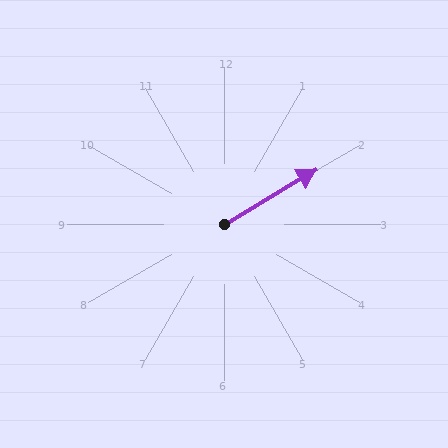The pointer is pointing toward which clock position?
Roughly 2 o'clock.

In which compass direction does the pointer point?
Northeast.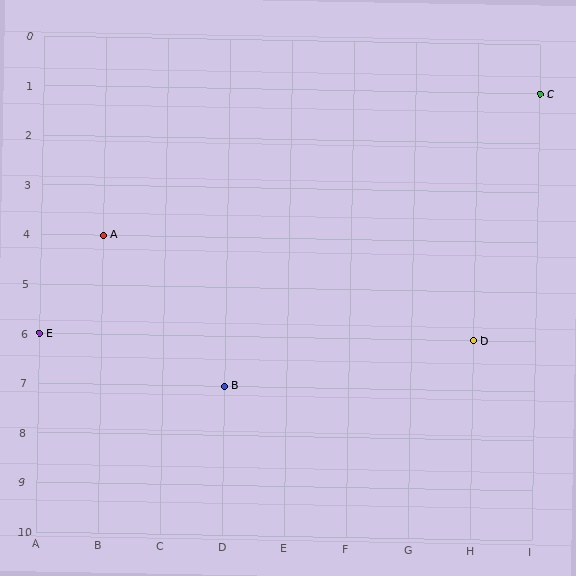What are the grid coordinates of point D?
Point D is at grid coordinates (H, 6).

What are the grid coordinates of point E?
Point E is at grid coordinates (A, 6).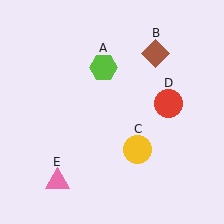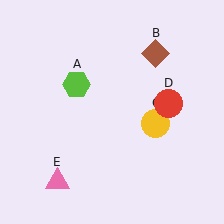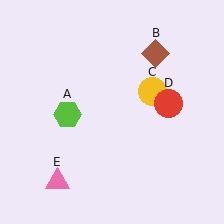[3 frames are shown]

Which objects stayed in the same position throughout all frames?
Brown diamond (object B) and red circle (object D) and pink triangle (object E) remained stationary.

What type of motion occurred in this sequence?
The lime hexagon (object A), yellow circle (object C) rotated counterclockwise around the center of the scene.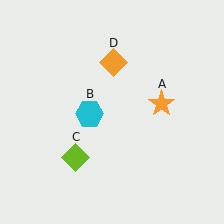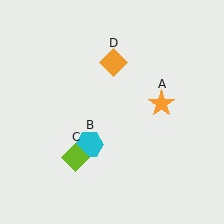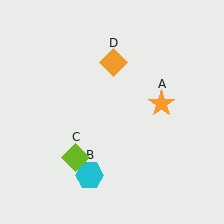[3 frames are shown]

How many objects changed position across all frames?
1 object changed position: cyan hexagon (object B).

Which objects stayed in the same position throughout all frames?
Orange star (object A) and lime diamond (object C) and orange diamond (object D) remained stationary.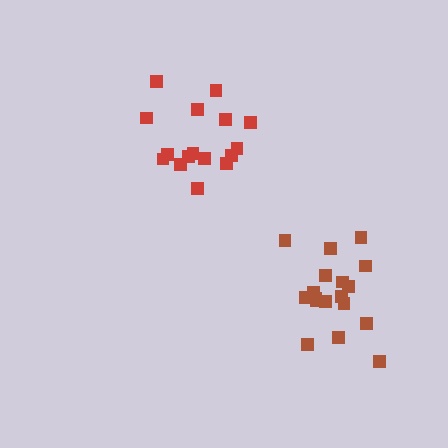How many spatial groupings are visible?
There are 2 spatial groupings.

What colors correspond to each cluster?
The clusters are colored: red, brown.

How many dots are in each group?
Group 1: 16 dots, Group 2: 18 dots (34 total).